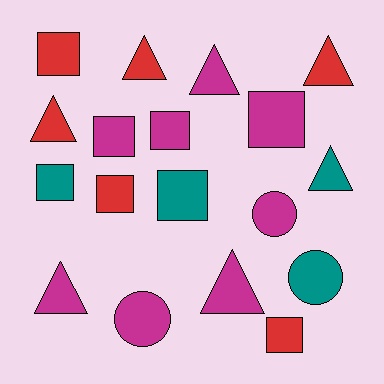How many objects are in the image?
There are 18 objects.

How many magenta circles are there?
There are 2 magenta circles.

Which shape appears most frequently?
Square, with 8 objects.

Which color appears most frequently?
Magenta, with 8 objects.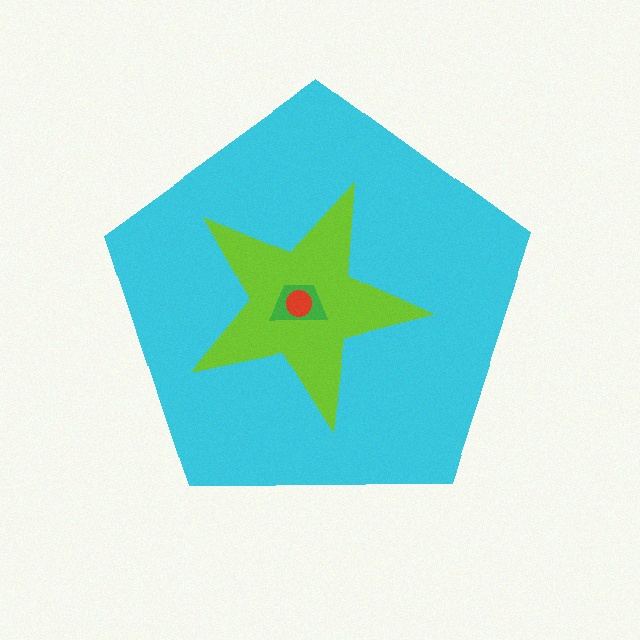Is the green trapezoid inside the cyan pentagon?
Yes.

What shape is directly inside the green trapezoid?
The red circle.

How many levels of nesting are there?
4.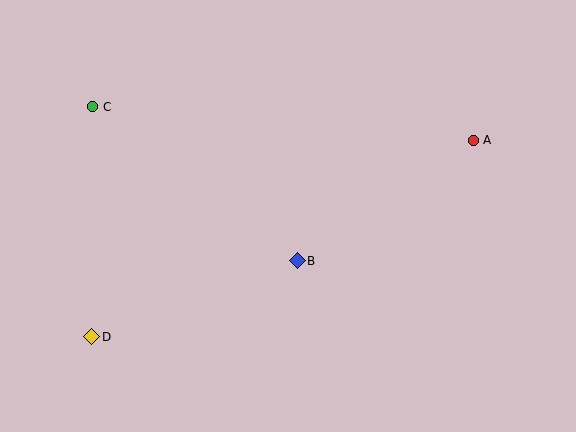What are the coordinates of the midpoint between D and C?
The midpoint between D and C is at (92, 222).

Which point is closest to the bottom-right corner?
Point A is closest to the bottom-right corner.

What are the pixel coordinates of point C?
Point C is at (93, 107).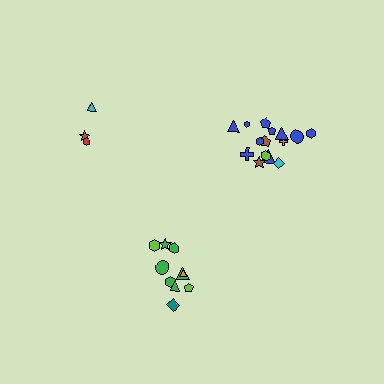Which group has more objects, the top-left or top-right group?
The top-right group.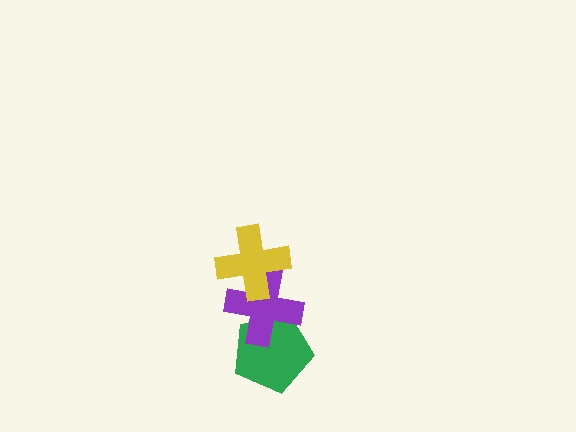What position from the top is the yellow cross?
The yellow cross is 1st from the top.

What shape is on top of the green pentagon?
The purple cross is on top of the green pentagon.